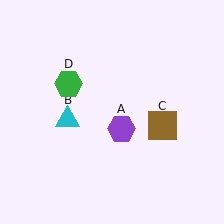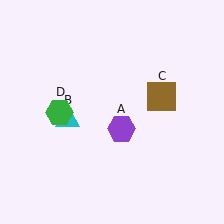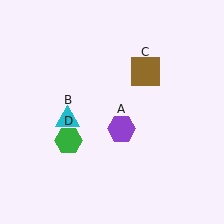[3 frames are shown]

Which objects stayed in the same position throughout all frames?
Purple hexagon (object A) and cyan triangle (object B) remained stationary.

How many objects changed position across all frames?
2 objects changed position: brown square (object C), green hexagon (object D).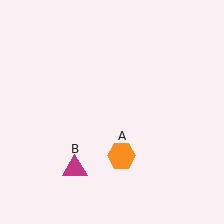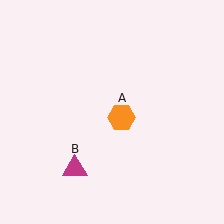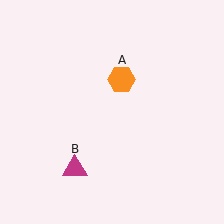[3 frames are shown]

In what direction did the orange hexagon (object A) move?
The orange hexagon (object A) moved up.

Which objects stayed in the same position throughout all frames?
Magenta triangle (object B) remained stationary.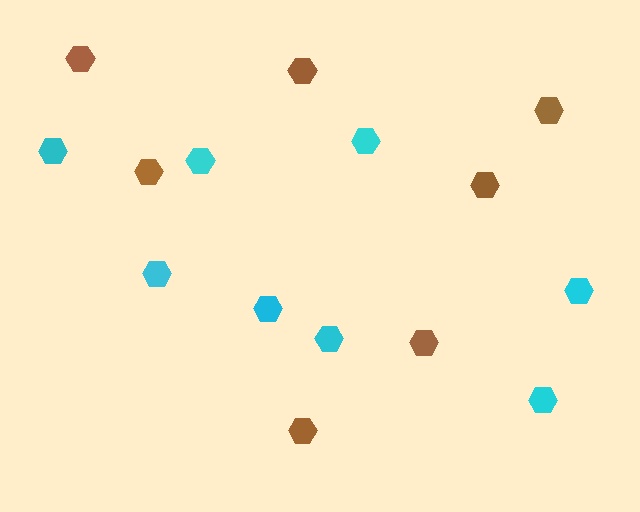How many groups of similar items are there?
There are 2 groups: one group of cyan hexagons (8) and one group of brown hexagons (7).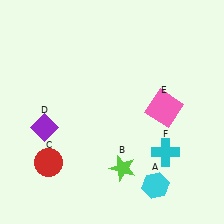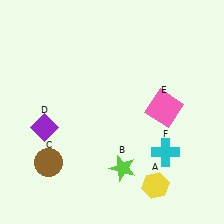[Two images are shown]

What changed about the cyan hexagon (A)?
In Image 1, A is cyan. In Image 2, it changed to yellow.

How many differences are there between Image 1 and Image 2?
There are 2 differences between the two images.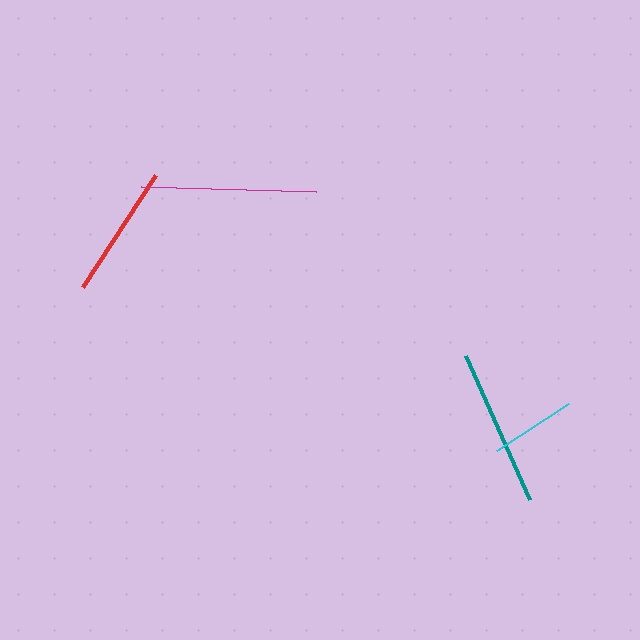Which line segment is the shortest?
The cyan line is the shortest at approximately 86 pixels.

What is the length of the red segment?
The red segment is approximately 134 pixels long.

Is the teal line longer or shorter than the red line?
The teal line is longer than the red line.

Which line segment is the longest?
The magenta line is the longest at approximately 175 pixels.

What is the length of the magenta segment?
The magenta segment is approximately 175 pixels long.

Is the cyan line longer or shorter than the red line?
The red line is longer than the cyan line.